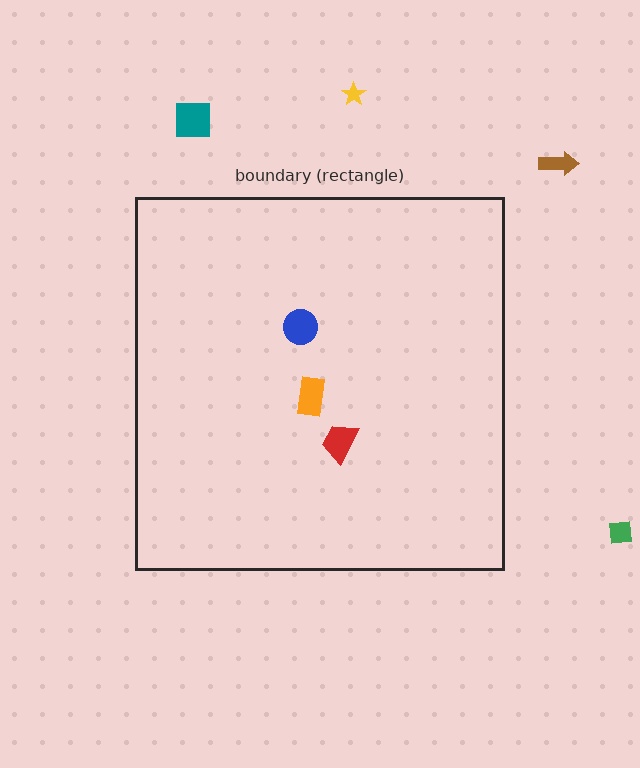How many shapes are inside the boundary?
3 inside, 4 outside.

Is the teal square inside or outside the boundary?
Outside.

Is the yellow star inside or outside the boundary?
Outside.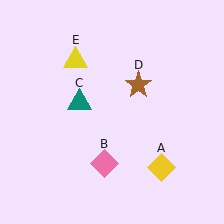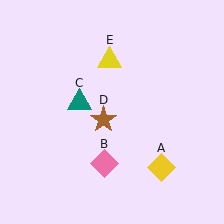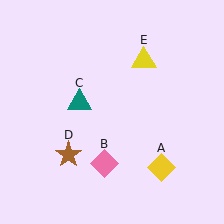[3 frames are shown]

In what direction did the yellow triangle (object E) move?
The yellow triangle (object E) moved right.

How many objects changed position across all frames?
2 objects changed position: brown star (object D), yellow triangle (object E).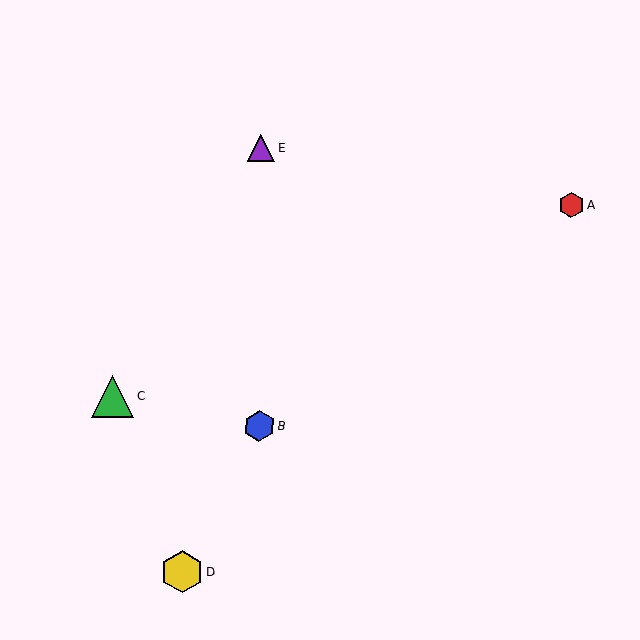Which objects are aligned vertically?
Objects B, E are aligned vertically.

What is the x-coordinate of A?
Object A is at x≈571.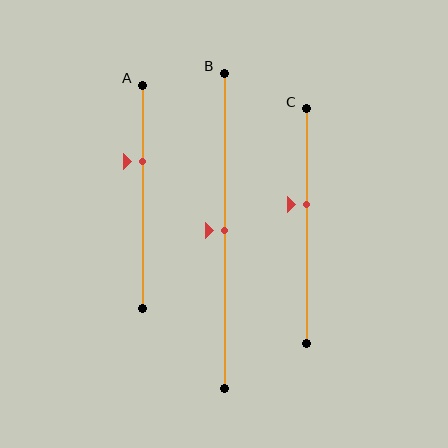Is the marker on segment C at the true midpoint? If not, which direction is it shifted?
No, the marker on segment C is shifted upward by about 9% of the segment length.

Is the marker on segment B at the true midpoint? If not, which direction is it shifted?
Yes, the marker on segment B is at the true midpoint.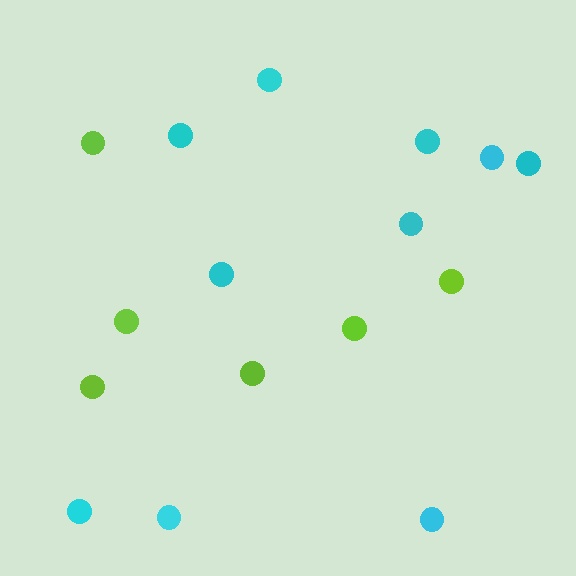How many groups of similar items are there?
There are 2 groups: one group of cyan circles (10) and one group of lime circles (6).